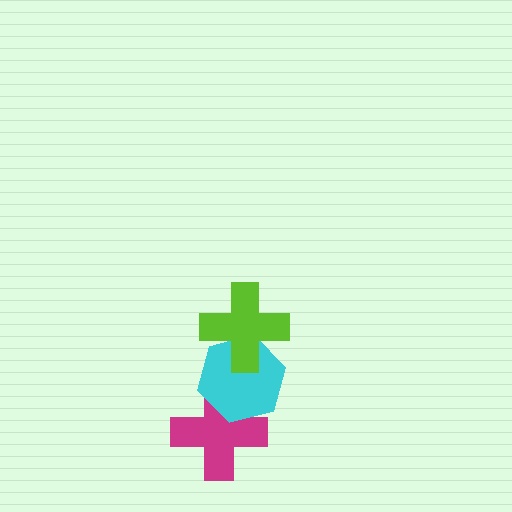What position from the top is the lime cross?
The lime cross is 1st from the top.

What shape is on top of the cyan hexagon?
The lime cross is on top of the cyan hexagon.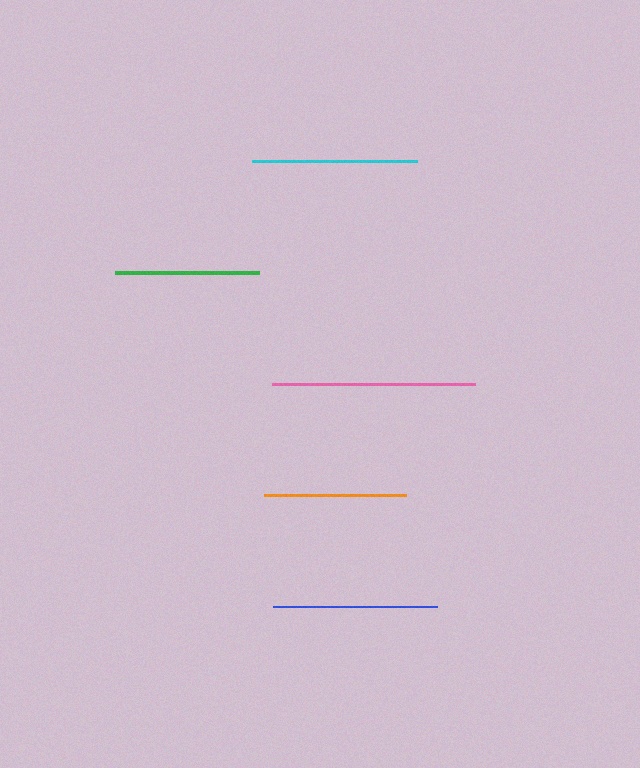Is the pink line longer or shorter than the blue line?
The pink line is longer than the blue line.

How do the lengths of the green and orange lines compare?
The green and orange lines are approximately the same length.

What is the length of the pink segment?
The pink segment is approximately 203 pixels long.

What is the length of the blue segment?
The blue segment is approximately 164 pixels long.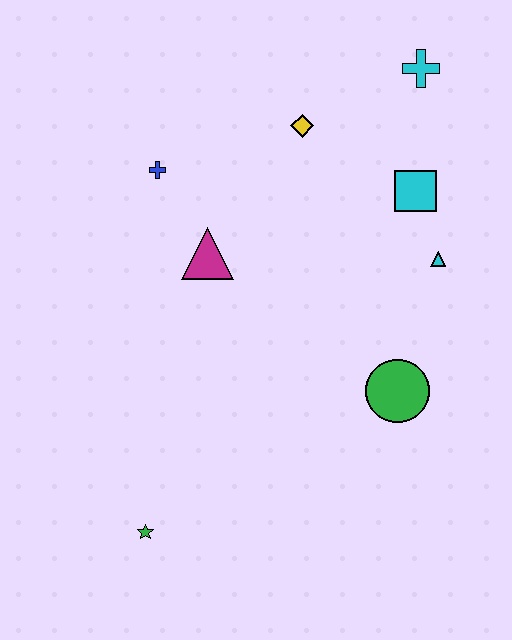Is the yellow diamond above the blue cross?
Yes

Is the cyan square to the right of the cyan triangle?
No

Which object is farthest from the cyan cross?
The green star is farthest from the cyan cross.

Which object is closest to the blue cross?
The magenta triangle is closest to the blue cross.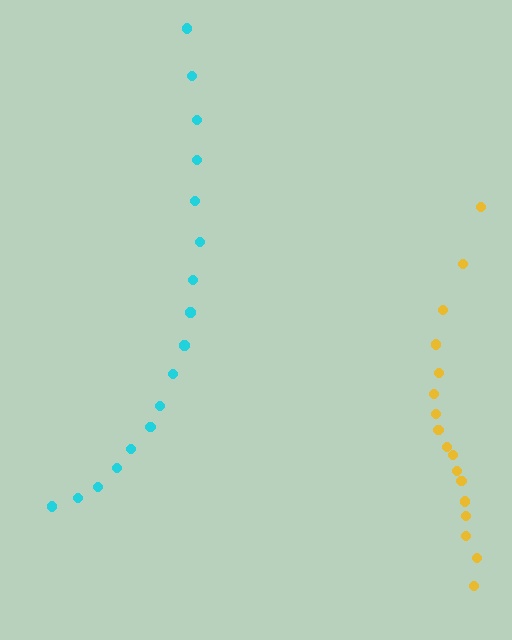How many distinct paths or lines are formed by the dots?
There are 2 distinct paths.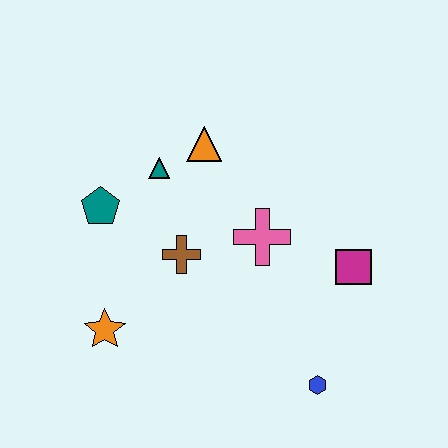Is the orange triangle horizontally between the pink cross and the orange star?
Yes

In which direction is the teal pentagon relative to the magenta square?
The teal pentagon is to the left of the magenta square.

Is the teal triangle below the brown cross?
No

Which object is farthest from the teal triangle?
The blue hexagon is farthest from the teal triangle.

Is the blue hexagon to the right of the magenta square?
No